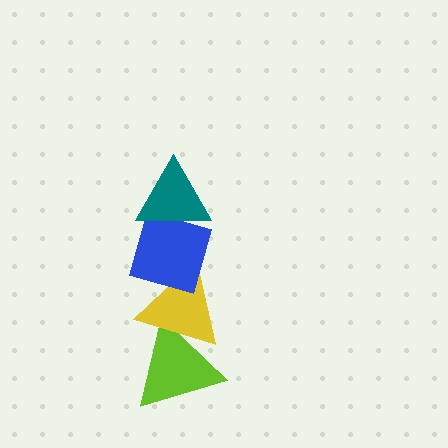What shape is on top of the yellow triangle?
The blue diamond is on top of the yellow triangle.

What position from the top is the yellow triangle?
The yellow triangle is 3rd from the top.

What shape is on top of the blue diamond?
The teal triangle is on top of the blue diamond.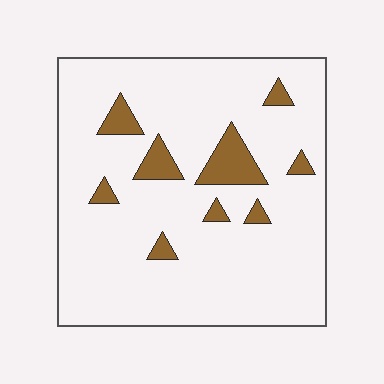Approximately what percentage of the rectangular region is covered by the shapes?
Approximately 10%.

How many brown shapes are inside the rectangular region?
9.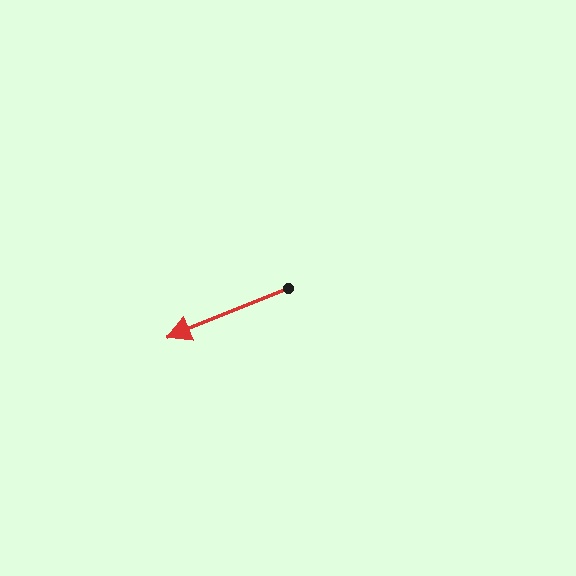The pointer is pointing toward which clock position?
Roughly 8 o'clock.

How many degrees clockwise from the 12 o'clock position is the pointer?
Approximately 248 degrees.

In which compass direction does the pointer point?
West.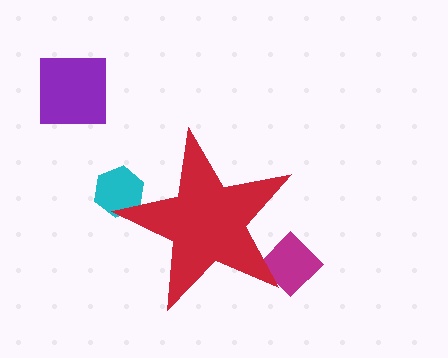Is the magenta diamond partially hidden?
Yes, the magenta diamond is partially hidden behind the red star.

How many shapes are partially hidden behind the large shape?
2 shapes are partially hidden.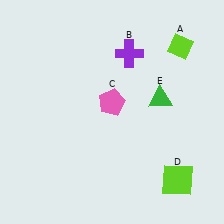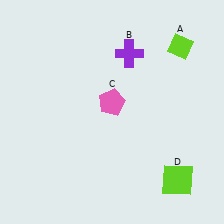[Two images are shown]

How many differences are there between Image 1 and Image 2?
There is 1 difference between the two images.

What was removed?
The green triangle (E) was removed in Image 2.